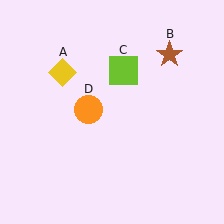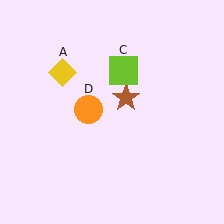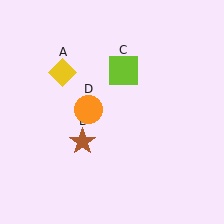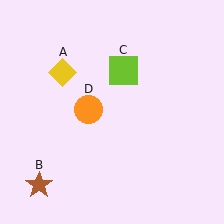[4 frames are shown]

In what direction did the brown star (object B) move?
The brown star (object B) moved down and to the left.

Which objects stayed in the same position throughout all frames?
Yellow diamond (object A) and lime square (object C) and orange circle (object D) remained stationary.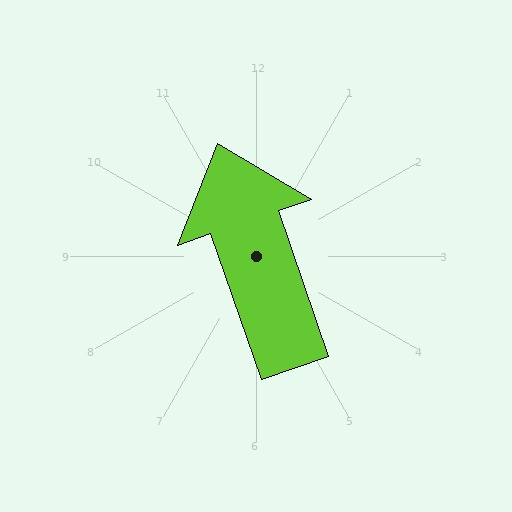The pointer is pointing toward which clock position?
Roughly 11 o'clock.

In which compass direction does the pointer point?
North.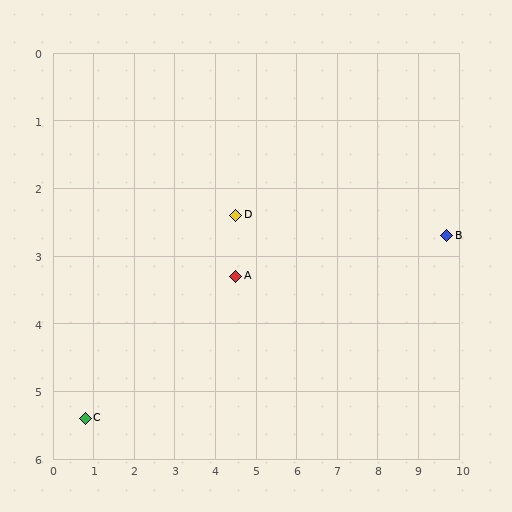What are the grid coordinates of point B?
Point B is at approximately (9.7, 2.7).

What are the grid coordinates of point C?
Point C is at approximately (0.8, 5.4).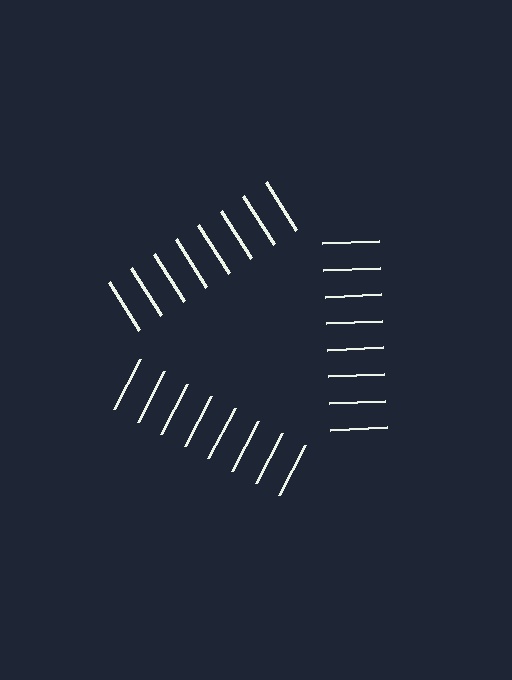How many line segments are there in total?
24 — 8 along each of the 3 edges.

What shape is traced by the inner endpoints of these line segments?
An illusory triangle — the line segments terminate on its edges but no continuous stroke is drawn.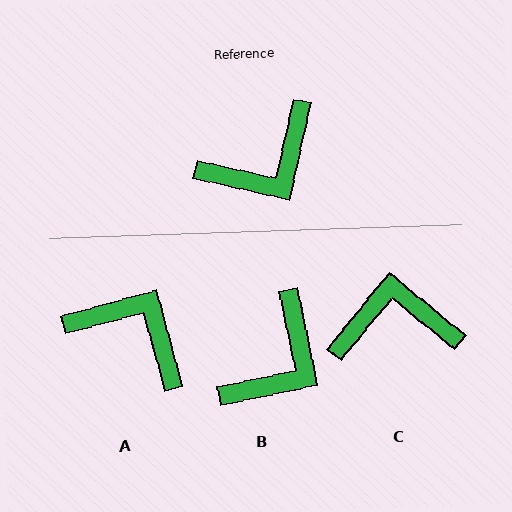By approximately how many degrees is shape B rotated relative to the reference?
Approximately 24 degrees counter-clockwise.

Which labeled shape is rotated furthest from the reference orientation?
C, about 153 degrees away.